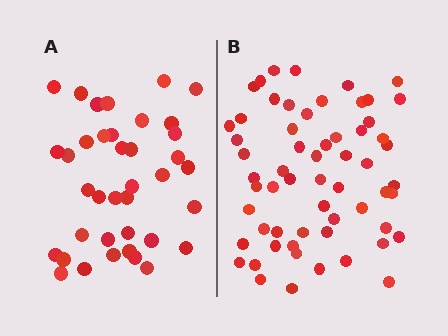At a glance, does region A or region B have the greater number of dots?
Region B (the right region) has more dots.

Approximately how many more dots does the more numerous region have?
Region B has approximately 20 more dots than region A.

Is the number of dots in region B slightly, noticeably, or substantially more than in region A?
Region B has substantially more. The ratio is roughly 1.6 to 1.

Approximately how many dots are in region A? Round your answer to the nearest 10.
About 40 dots. (The exact count is 38, which rounds to 40.)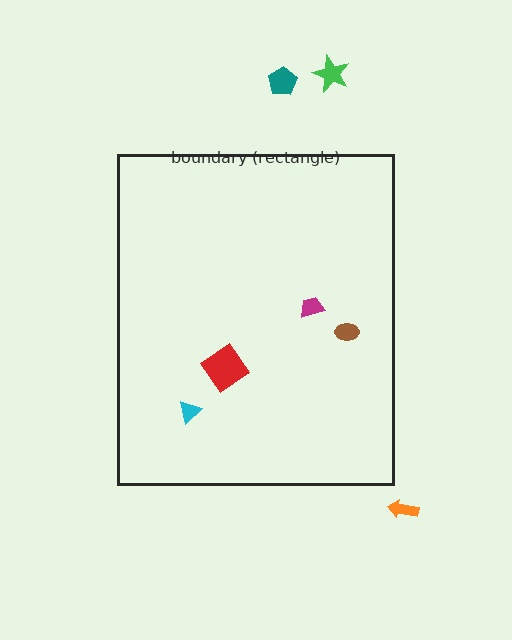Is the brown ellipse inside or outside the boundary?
Inside.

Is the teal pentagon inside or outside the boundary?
Outside.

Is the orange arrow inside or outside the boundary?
Outside.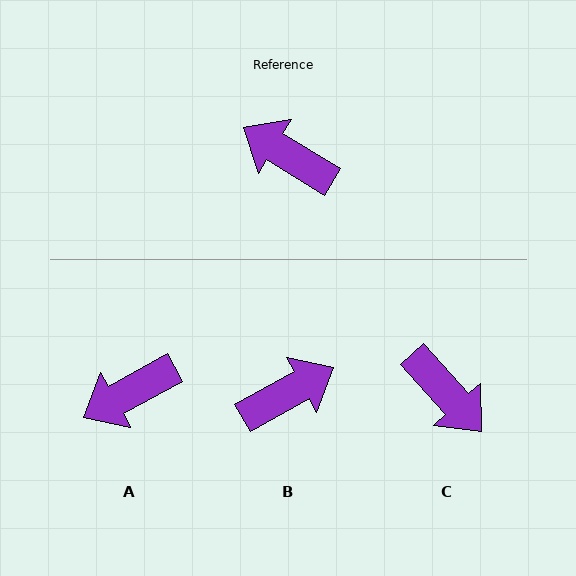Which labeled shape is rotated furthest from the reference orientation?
C, about 163 degrees away.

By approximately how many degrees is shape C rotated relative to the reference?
Approximately 163 degrees counter-clockwise.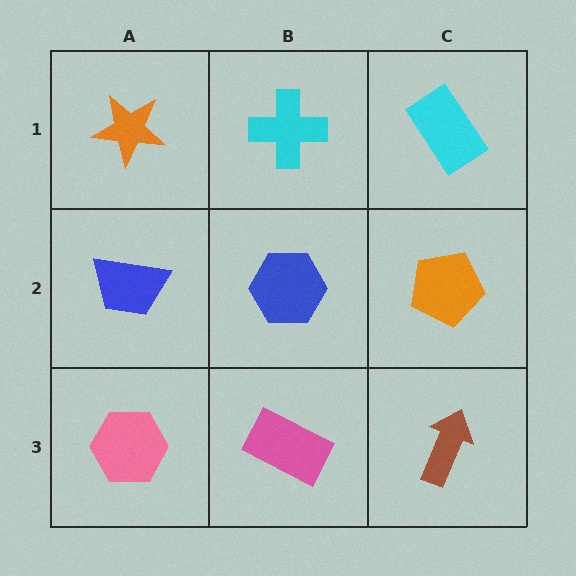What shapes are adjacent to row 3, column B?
A blue hexagon (row 2, column B), a pink hexagon (row 3, column A), a brown arrow (row 3, column C).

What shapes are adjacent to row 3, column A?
A blue trapezoid (row 2, column A), a pink rectangle (row 3, column B).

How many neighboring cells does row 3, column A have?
2.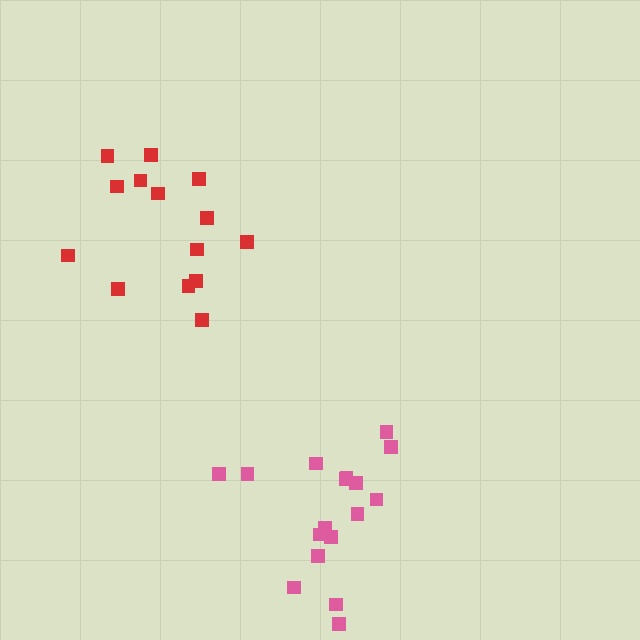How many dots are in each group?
Group 1: 17 dots, Group 2: 14 dots (31 total).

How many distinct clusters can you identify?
There are 2 distinct clusters.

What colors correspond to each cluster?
The clusters are colored: pink, red.